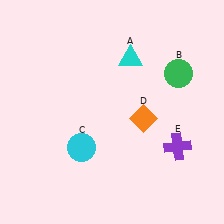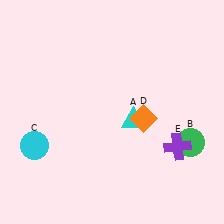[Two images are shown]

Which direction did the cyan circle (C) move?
The cyan circle (C) moved left.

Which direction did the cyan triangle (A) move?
The cyan triangle (A) moved down.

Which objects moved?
The objects that moved are: the cyan triangle (A), the green circle (B), the cyan circle (C).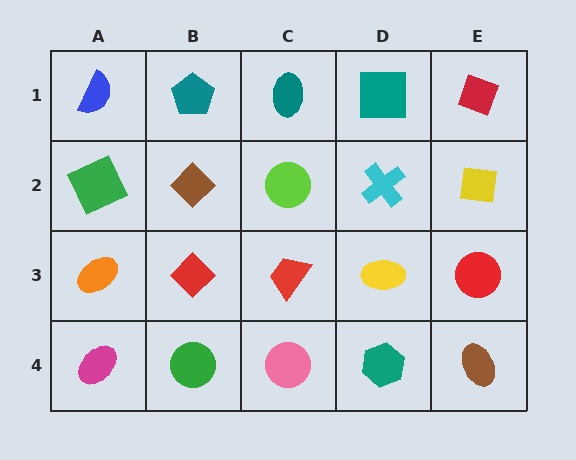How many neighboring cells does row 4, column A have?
2.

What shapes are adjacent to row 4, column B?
A red diamond (row 3, column B), a magenta ellipse (row 4, column A), a pink circle (row 4, column C).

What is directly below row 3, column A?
A magenta ellipse.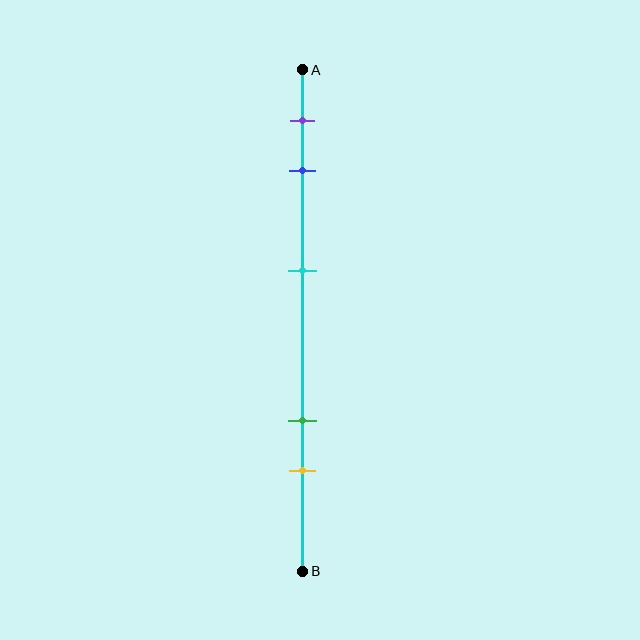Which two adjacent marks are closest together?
The purple and blue marks are the closest adjacent pair.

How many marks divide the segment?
There are 5 marks dividing the segment.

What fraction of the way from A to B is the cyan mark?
The cyan mark is approximately 40% (0.4) of the way from A to B.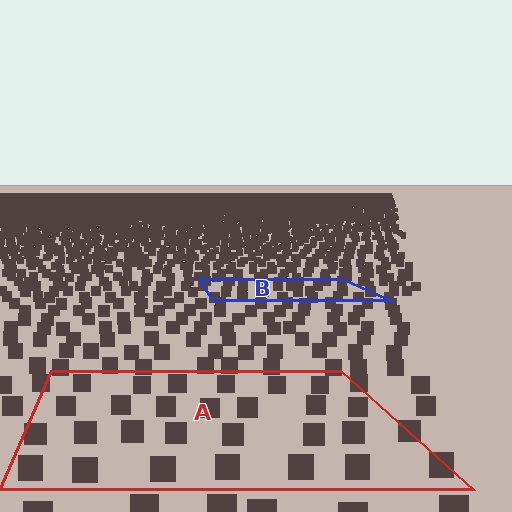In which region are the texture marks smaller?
The texture marks are smaller in region B, because it is farther away.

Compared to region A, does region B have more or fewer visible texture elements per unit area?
Region B has more texture elements per unit area — they are packed more densely because it is farther away.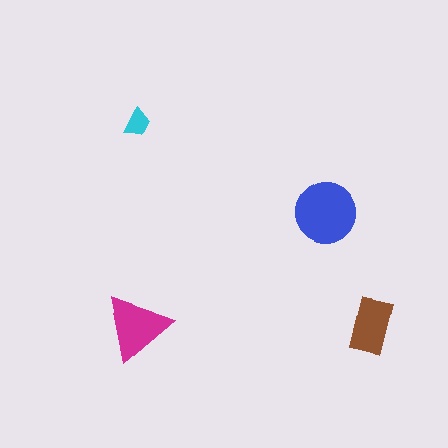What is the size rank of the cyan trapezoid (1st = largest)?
4th.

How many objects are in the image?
There are 4 objects in the image.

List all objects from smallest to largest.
The cyan trapezoid, the brown rectangle, the magenta triangle, the blue circle.